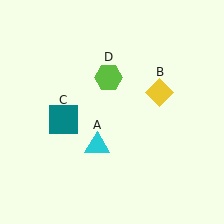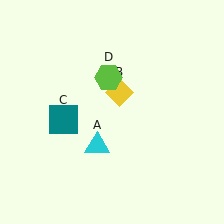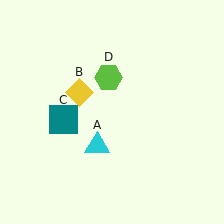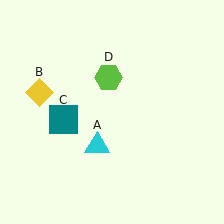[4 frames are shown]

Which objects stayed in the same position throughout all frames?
Cyan triangle (object A) and teal square (object C) and lime hexagon (object D) remained stationary.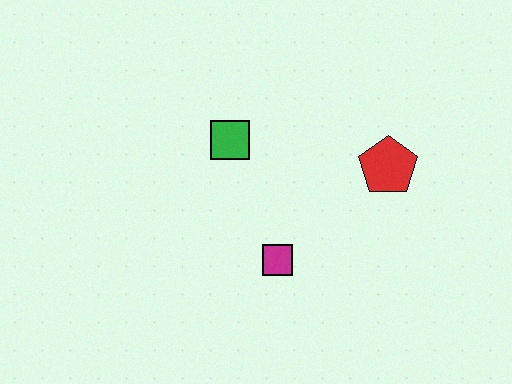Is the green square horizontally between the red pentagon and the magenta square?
No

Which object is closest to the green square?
The magenta square is closest to the green square.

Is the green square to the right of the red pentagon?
No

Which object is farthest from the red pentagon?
The green square is farthest from the red pentagon.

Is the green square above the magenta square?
Yes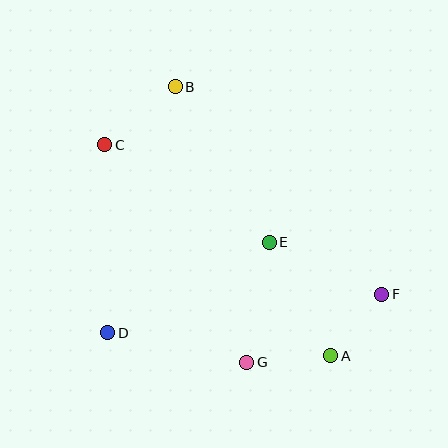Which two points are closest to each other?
Points A and F are closest to each other.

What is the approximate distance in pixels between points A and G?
The distance between A and G is approximately 84 pixels.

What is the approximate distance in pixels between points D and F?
The distance between D and F is approximately 277 pixels.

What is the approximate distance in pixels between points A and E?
The distance between A and E is approximately 129 pixels.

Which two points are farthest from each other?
Points C and F are farthest from each other.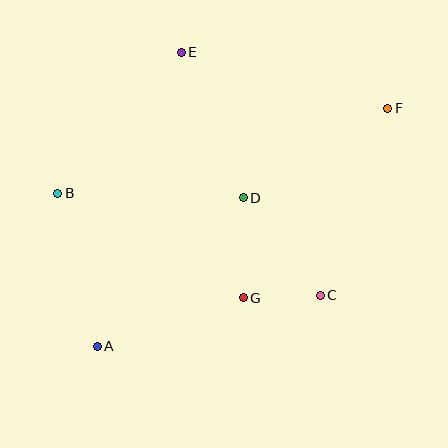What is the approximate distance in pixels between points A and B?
The distance between A and B is approximately 158 pixels.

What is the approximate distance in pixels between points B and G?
The distance between B and G is approximately 213 pixels.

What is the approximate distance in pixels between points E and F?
The distance between E and F is approximately 214 pixels.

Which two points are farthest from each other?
Points A and F are farthest from each other.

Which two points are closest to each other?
Points C and G are closest to each other.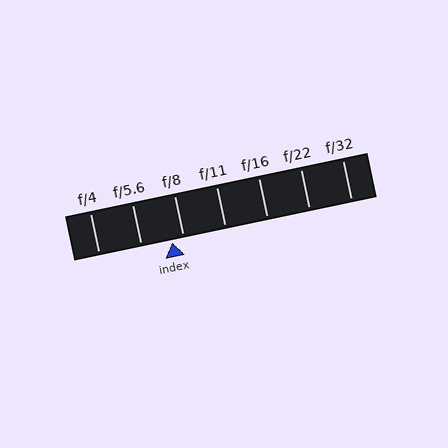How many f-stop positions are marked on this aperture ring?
There are 7 f-stop positions marked.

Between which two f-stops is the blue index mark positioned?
The index mark is between f/5.6 and f/8.